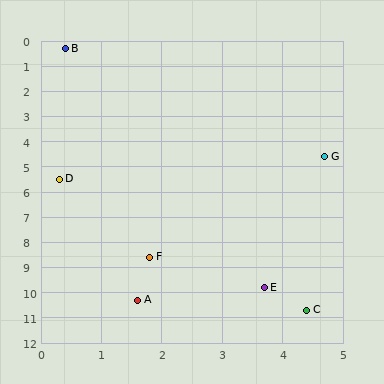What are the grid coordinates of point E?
Point E is at approximately (3.7, 9.8).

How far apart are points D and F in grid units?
Points D and F are about 3.4 grid units apart.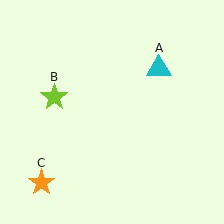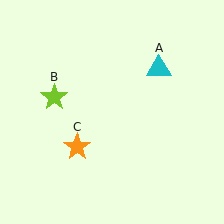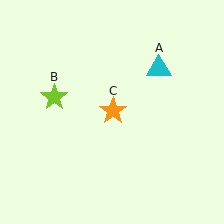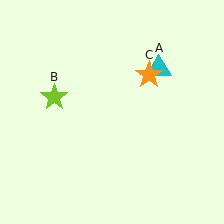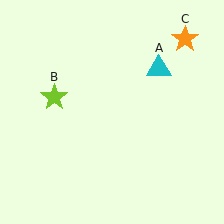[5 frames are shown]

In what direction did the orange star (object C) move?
The orange star (object C) moved up and to the right.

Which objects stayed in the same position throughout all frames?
Cyan triangle (object A) and lime star (object B) remained stationary.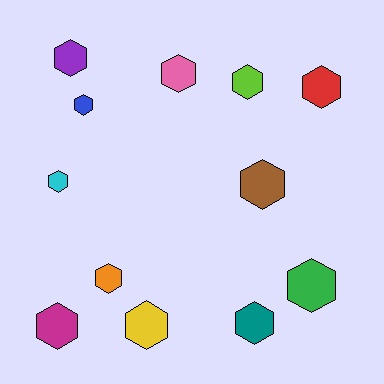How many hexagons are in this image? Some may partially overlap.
There are 12 hexagons.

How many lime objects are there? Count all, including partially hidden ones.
There is 1 lime object.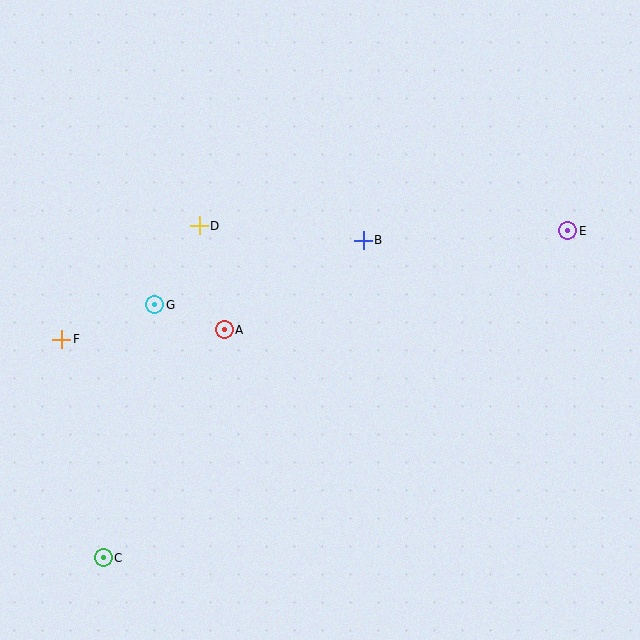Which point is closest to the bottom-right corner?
Point E is closest to the bottom-right corner.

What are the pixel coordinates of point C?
Point C is at (103, 558).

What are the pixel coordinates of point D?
Point D is at (199, 226).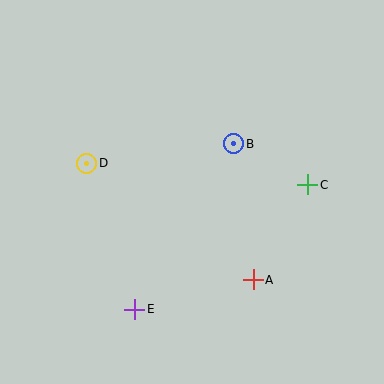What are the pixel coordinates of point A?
Point A is at (253, 280).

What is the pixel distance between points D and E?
The distance between D and E is 154 pixels.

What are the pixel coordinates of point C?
Point C is at (308, 185).